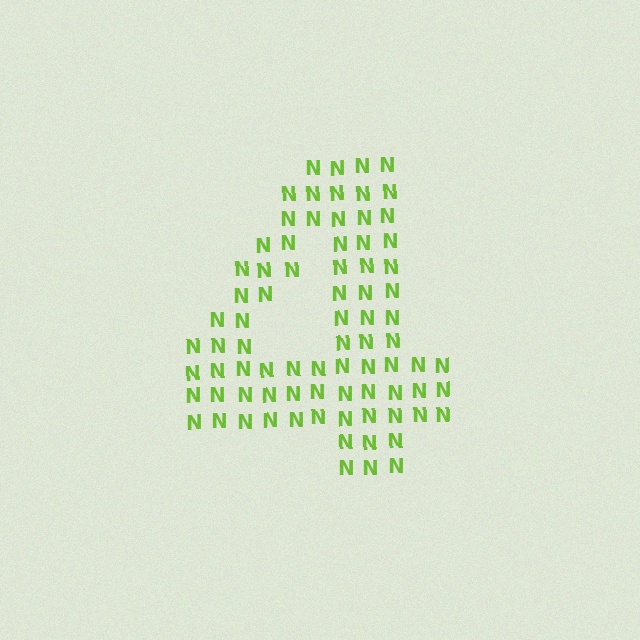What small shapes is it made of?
It is made of small letter N's.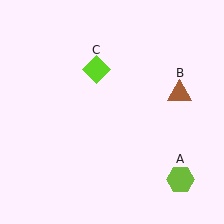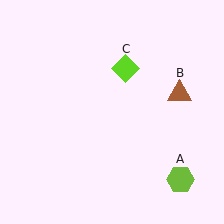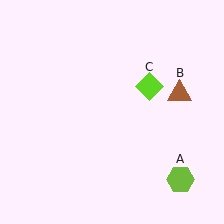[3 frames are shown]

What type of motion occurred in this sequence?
The lime diamond (object C) rotated clockwise around the center of the scene.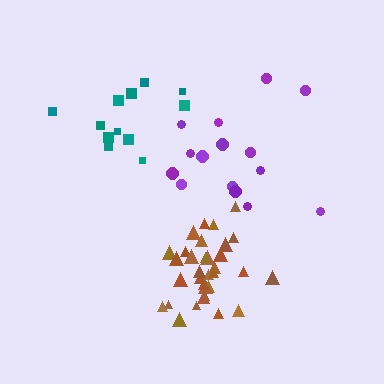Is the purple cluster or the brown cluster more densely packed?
Brown.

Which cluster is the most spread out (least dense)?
Purple.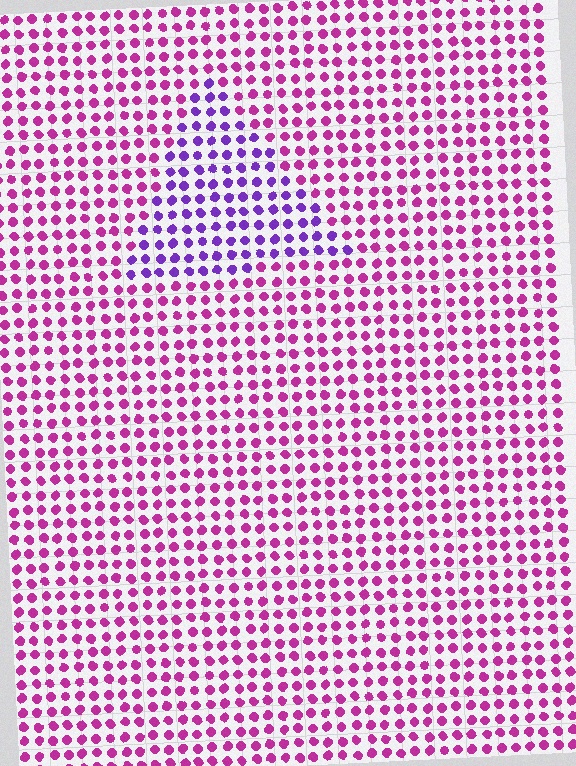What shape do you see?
I see a triangle.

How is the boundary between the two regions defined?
The boundary is defined purely by a slight shift in hue (about 43 degrees). Spacing, size, and orientation are identical on both sides.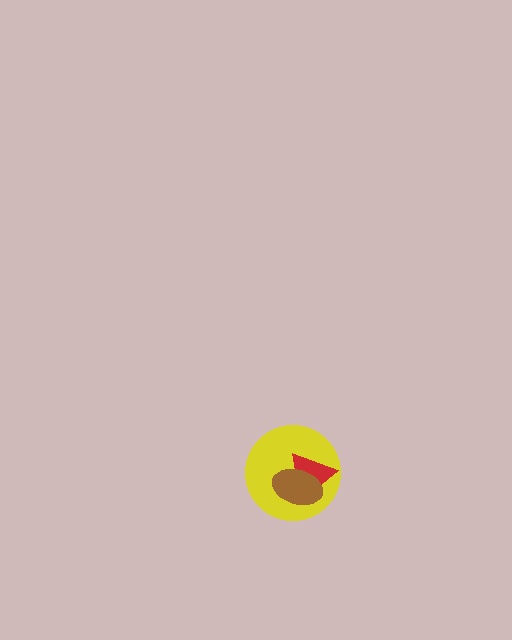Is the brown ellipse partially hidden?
No, no other shape covers it.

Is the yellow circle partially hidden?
Yes, it is partially covered by another shape.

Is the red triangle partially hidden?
Yes, it is partially covered by another shape.